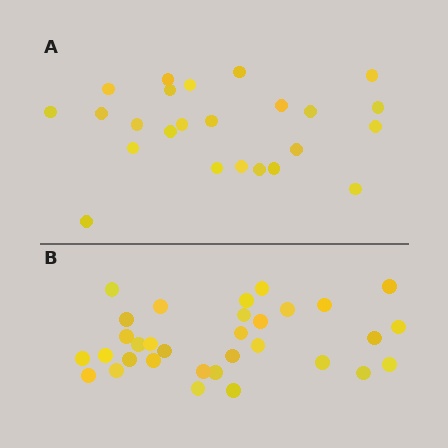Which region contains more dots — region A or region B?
Region B (the bottom region) has more dots.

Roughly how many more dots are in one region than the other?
Region B has roughly 8 or so more dots than region A.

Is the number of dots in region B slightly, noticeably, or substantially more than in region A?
Region B has noticeably more, but not dramatically so. The ratio is roughly 1.3 to 1.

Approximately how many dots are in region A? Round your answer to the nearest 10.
About 20 dots. (The exact count is 24, which rounds to 20.)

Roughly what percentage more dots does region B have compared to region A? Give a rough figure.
About 35% more.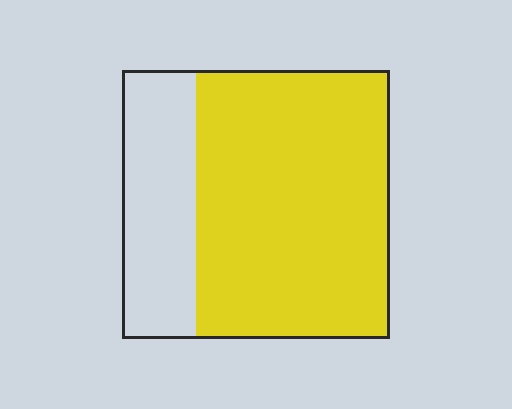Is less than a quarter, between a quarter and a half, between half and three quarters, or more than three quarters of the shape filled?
Between half and three quarters.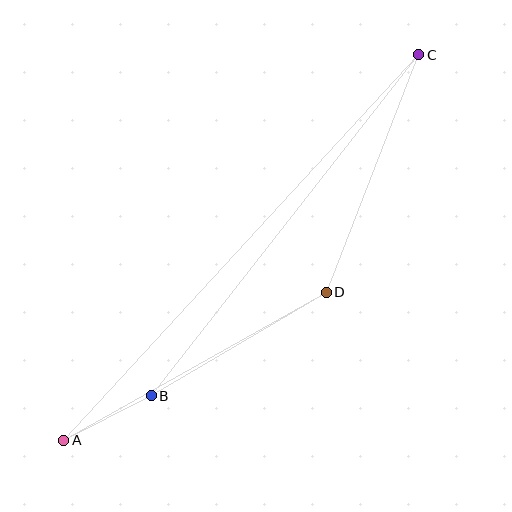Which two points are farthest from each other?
Points A and C are farthest from each other.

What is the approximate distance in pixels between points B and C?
The distance between B and C is approximately 433 pixels.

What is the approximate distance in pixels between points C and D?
The distance between C and D is approximately 255 pixels.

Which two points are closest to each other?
Points A and B are closest to each other.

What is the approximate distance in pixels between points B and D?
The distance between B and D is approximately 204 pixels.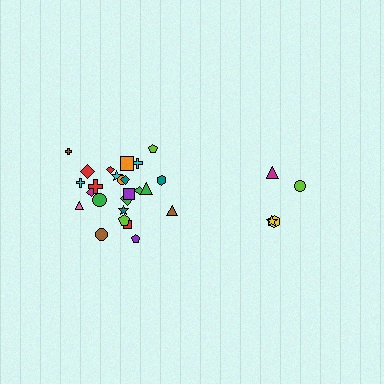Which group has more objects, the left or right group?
The left group.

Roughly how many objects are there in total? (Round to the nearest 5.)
Roughly 30 objects in total.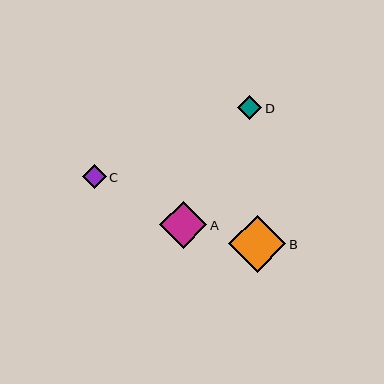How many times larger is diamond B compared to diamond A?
Diamond B is approximately 1.2 times the size of diamond A.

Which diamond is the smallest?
Diamond C is the smallest with a size of approximately 24 pixels.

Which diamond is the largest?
Diamond B is the largest with a size of approximately 57 pixels.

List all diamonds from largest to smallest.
From largest to smallest: B, A, D, C.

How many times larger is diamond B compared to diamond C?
Diamond B is approximately 2.4 times the size of diamond C.